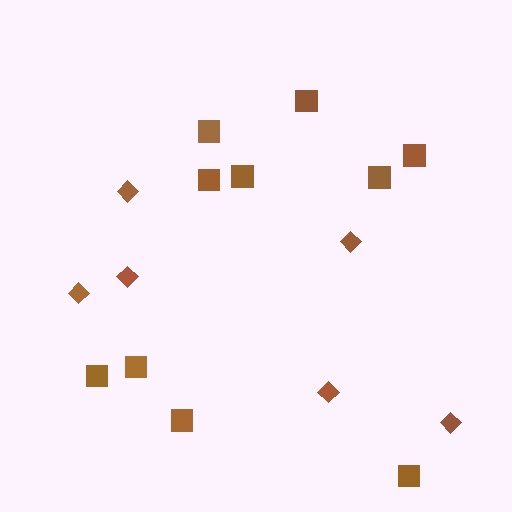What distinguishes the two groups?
There are 2 groups: one group of diamonds (6) and one group of squares (10).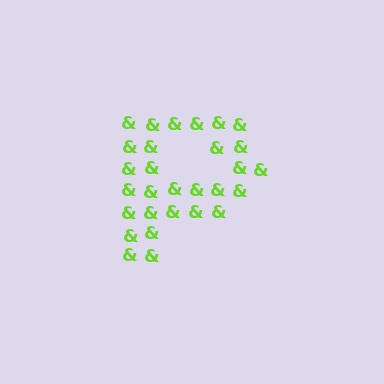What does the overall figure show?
The overall figure shows the letter P.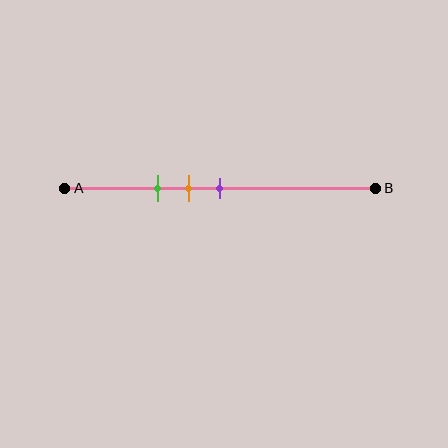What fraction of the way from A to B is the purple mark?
The purple mark is approximately 50% (0.5) of the way from A to B.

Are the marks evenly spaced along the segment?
Yes, the marks are approximately evenly spaced.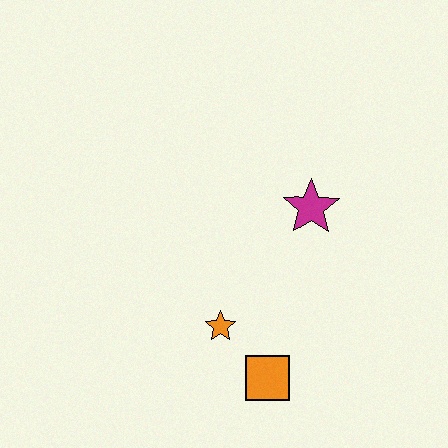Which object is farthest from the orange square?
The magenta star is farthest from the orange square.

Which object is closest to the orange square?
The orange star is closest to the orange square.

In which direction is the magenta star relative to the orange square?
The magenta star is above the orange square.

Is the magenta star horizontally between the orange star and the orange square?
No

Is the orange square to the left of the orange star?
No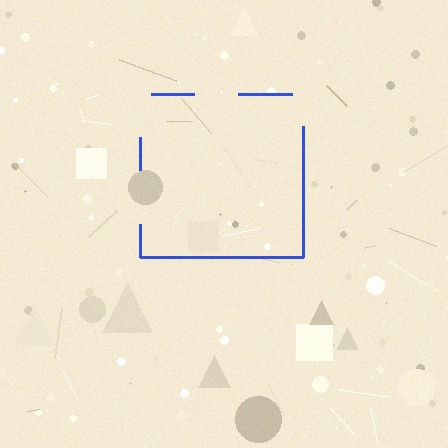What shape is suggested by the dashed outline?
The dashed outline suggests a square.